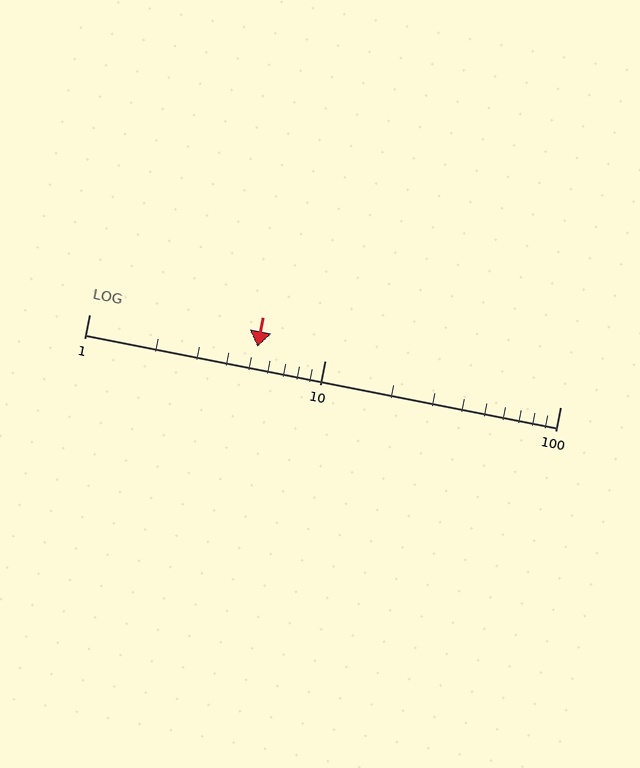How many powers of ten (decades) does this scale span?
The scale spans 2 decades, from 1 to 100.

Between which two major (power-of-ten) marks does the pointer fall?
The pointer is between 1 and 10.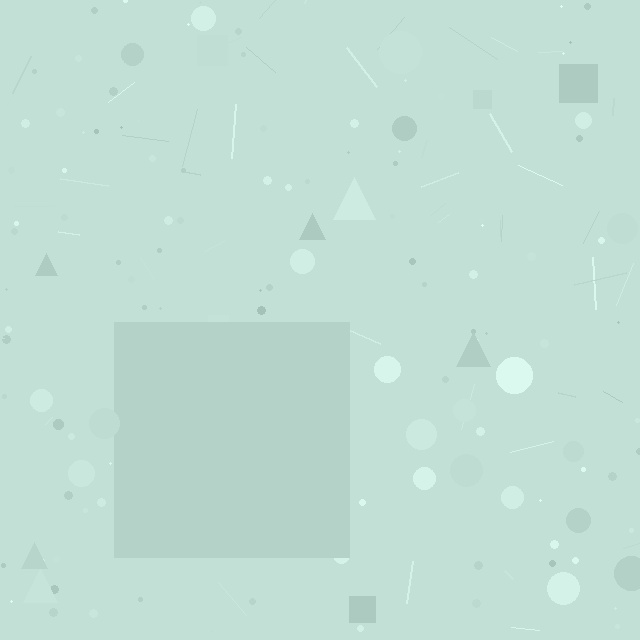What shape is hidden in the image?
A square is hidden in the image.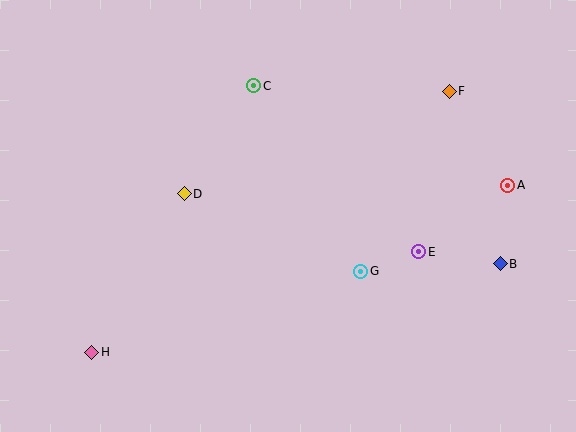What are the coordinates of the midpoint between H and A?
The midpoint between H and A is at (300, 269).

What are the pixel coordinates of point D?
Point D is at (184, 194).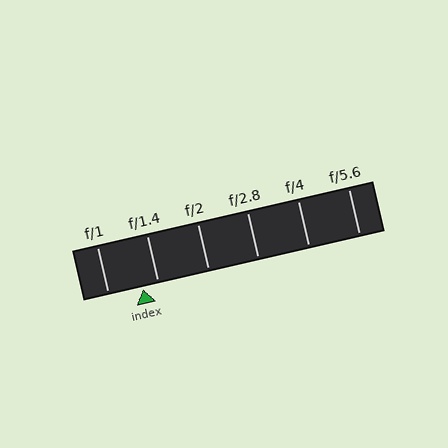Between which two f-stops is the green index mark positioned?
The index mark is between f/1 and f/1.4.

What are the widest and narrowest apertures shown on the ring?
The widest aperture shown is f/1 and the narrowest is f/5.6.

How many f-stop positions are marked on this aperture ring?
There are 6 f-stop positions marked.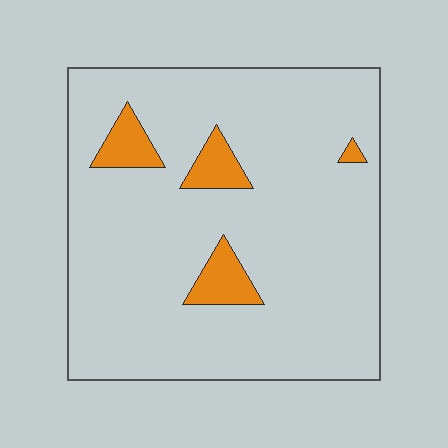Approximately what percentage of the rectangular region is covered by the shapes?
Approximately 10%.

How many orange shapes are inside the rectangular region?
4.